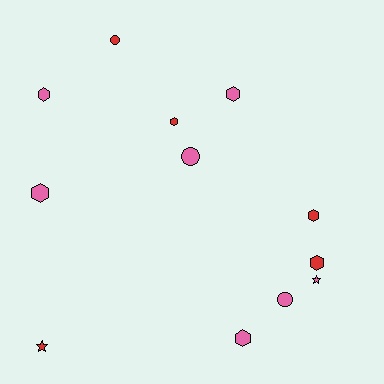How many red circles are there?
There is 1 red circle.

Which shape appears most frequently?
Hexagon, with 7 objects.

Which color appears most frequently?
Pink, with 7 objects.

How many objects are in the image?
There are 12 objects.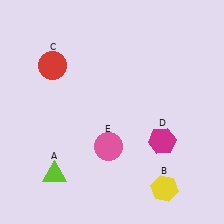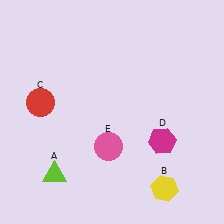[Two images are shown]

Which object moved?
The red circle (C) moved down.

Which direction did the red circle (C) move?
The red circle (C) moved down.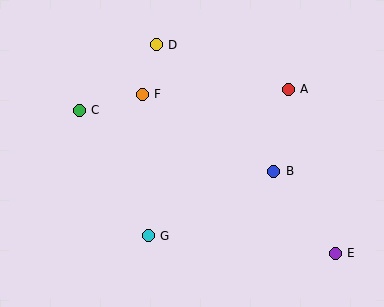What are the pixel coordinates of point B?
Point B is at (274, 171).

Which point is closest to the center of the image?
Point F at (142, 94) is closest to the center.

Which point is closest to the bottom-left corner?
Point G is closest to the bottom-left corner.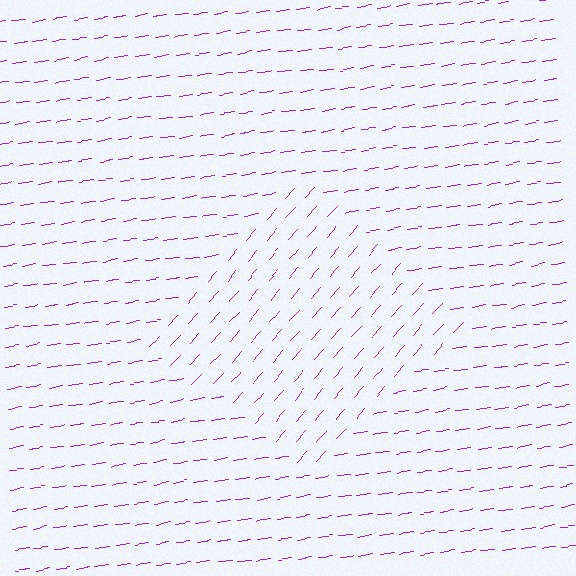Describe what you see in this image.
The image is filled with small purple line segments. A diamond region in the image has lines oriented differently from the surrounding lines, creating a visible texture boundary.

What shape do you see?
I see a diamond.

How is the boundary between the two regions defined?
The boundary is defined purely by a change in line orientation (approximately 40 degrees difference). All lines are the same color and thickness.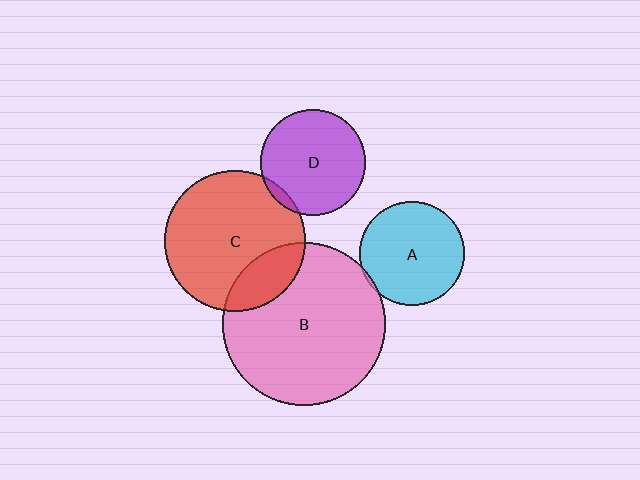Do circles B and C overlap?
Yes.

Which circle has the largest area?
Circle B (pink).